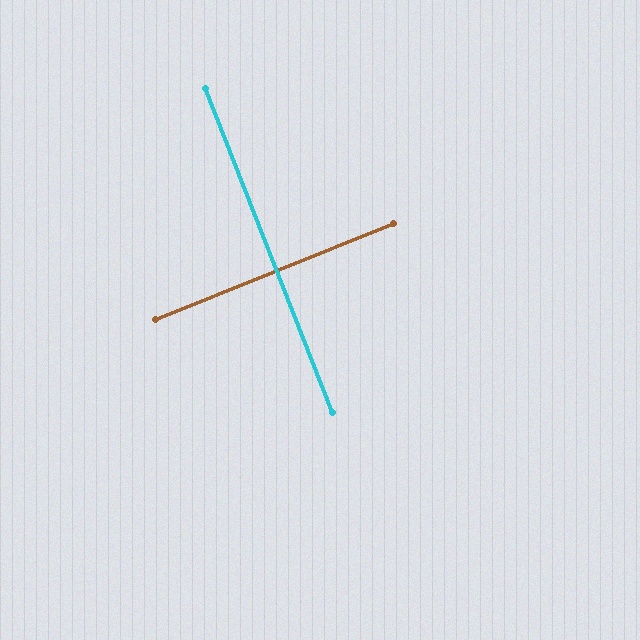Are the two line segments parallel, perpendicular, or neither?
Perpendicular — they meet at approximately 89°.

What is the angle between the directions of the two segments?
Approximately 89 degrees.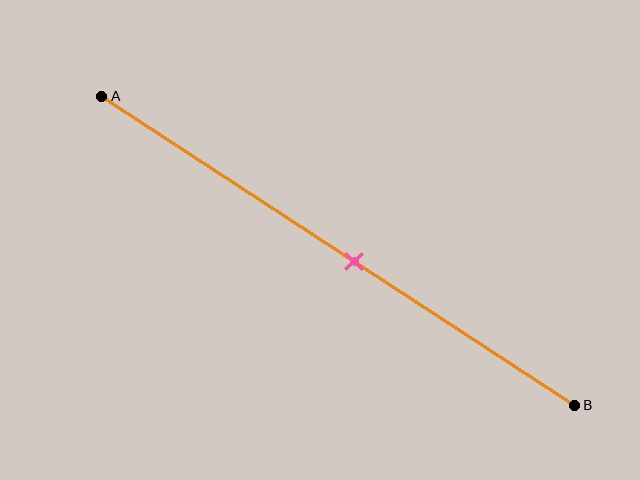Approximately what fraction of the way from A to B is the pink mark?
The pink mark is approximately 55% of the way from A to B.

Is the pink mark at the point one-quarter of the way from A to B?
No, the mark is at about 55% from A, not at the 25% one-quarter point.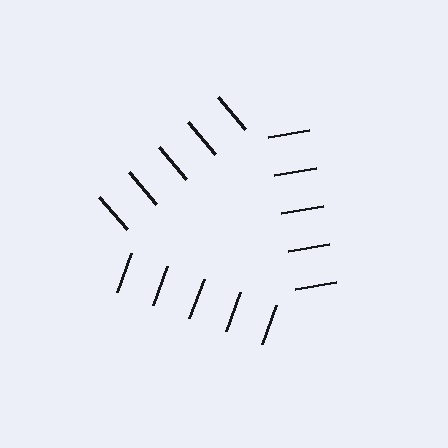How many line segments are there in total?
15 — 5 along each of the 3 edges.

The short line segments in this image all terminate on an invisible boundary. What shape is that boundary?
An illusory triangle — the line segments terminate on its edges but no continuous stroke is drawn.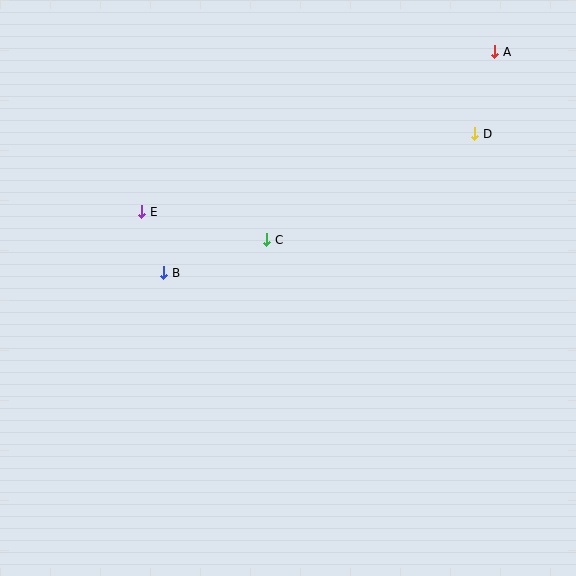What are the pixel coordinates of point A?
Point A is at (495, 52).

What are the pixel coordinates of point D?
Point D is at (475, 134).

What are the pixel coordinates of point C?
Point C is at (267, 240).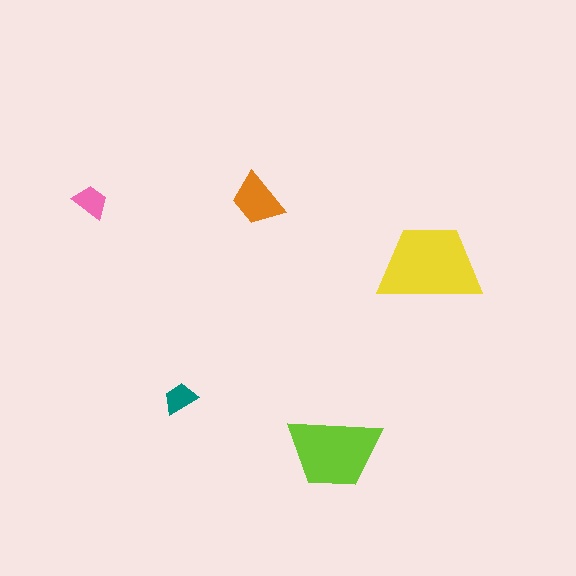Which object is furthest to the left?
The pink trapezoid is leftmost.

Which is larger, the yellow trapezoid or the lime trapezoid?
The yellow one.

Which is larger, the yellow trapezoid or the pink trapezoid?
The yellow one.